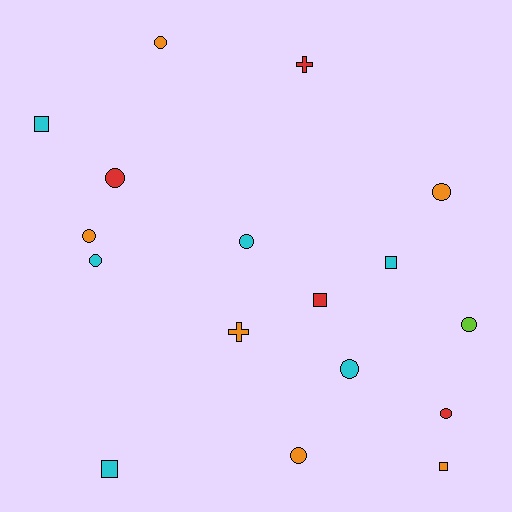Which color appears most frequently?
Orange, with 6 objects.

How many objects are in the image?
There are 17 objects.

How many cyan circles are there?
There are 3 cyan circles.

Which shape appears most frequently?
Circle, with 10 objects.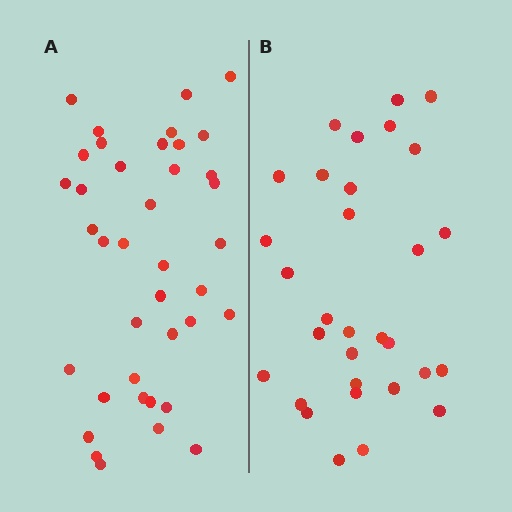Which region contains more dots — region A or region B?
Region A (the left region) has more dots.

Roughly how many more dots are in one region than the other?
Region A has roughly 8 or so more dots than region B.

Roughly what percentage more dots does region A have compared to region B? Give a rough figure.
About 25% more.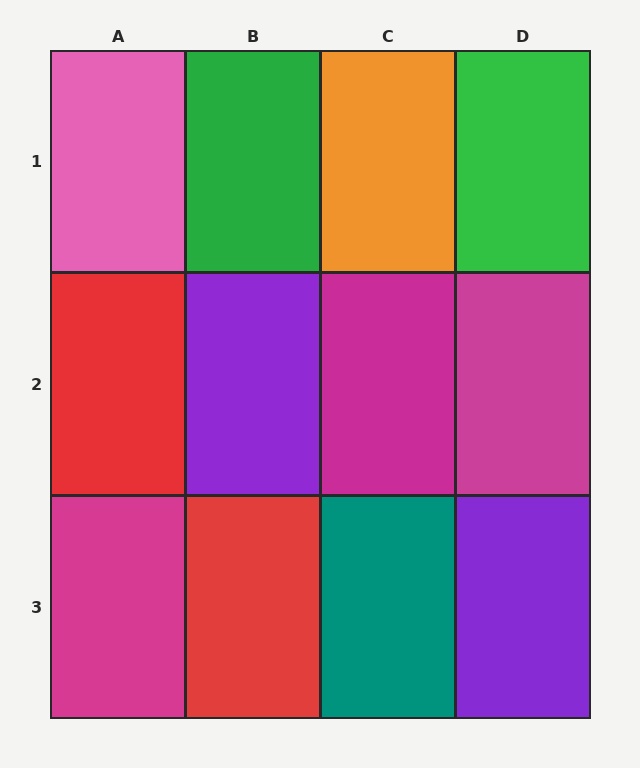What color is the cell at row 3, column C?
Teal.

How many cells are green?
2 cells are green.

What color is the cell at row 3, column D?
Purple.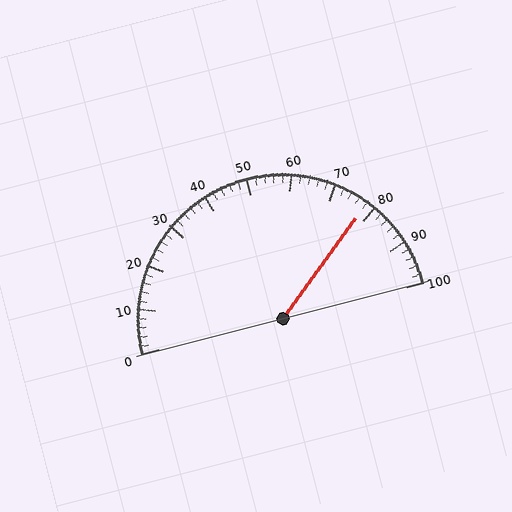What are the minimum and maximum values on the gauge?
The gauge ranges from 0 to 100.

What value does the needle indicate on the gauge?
The needle indicates approximately 78.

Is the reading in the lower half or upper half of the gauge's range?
The reading is in the upper half of the range (0 to 100).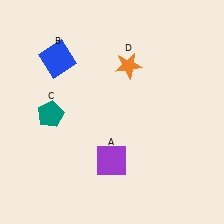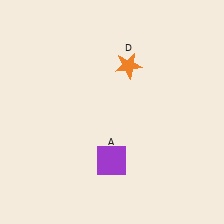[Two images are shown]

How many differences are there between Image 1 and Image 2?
There are 2 differences between the two images.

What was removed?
The teal pentagon (C), the blue square (B) were removed in Image 2.